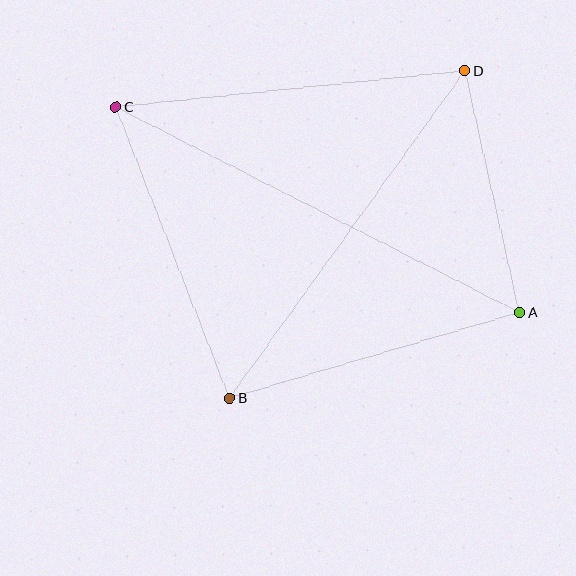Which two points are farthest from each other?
Points A and C are farthest from each other.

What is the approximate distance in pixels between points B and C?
The distance between B and C is approximately 313 pixels.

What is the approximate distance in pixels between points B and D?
The distance between B and D is approximately 403 pixels.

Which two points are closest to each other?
Points A and D are closest to each other.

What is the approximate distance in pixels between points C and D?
The distance between C and D is approximately 351 pixels.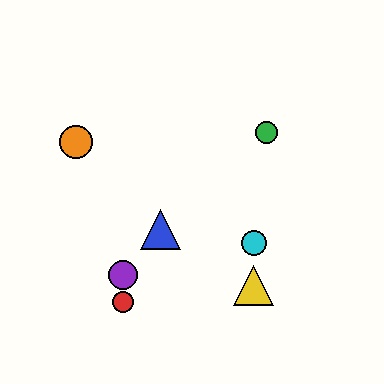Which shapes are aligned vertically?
The red circle, the purple circle are aligned vertically.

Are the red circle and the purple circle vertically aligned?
Yes, both are at x≈123.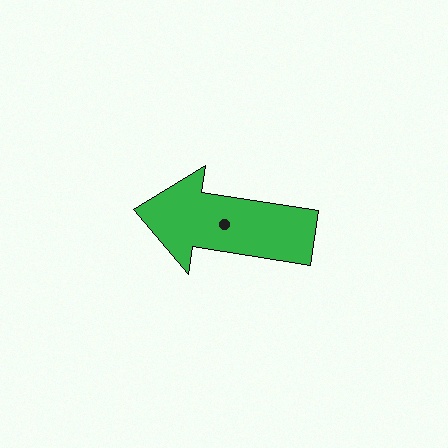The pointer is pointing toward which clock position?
Roughly 9 o'clock.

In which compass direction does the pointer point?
West.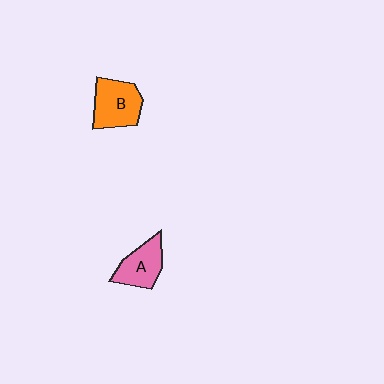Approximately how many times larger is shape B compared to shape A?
Approximately 1.2 times.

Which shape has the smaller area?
Shape A (pink).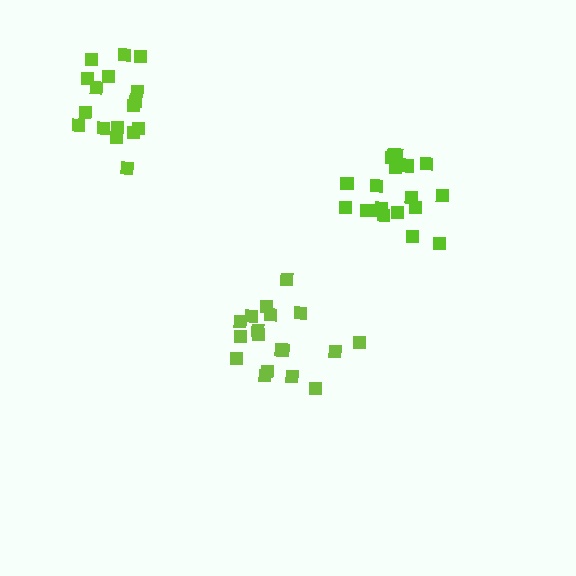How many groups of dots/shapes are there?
There are 3 groups.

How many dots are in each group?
Group 1: 18 dots, Group 2: 17 dots, Group 3: 19 dots (54 total).